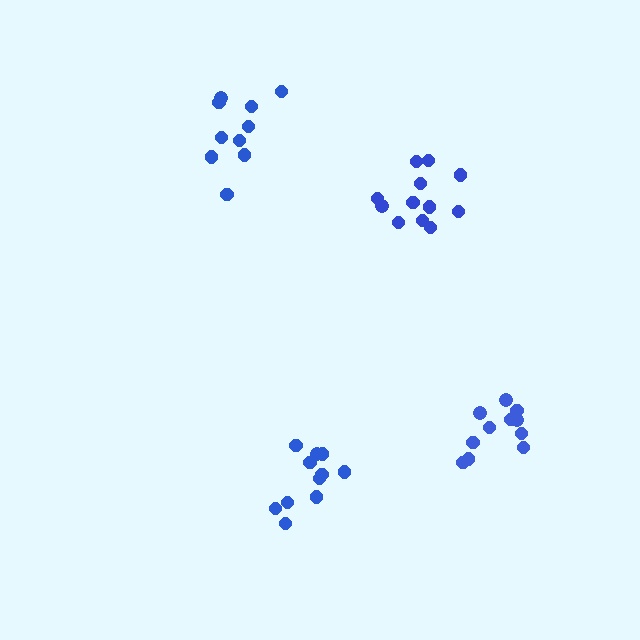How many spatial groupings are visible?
There are 4 spatial groupings.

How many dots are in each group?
Group 1: 12 dots, Group 2: 11 dots, Group 3: 11 dots, Group 4: 10 dots (44 total).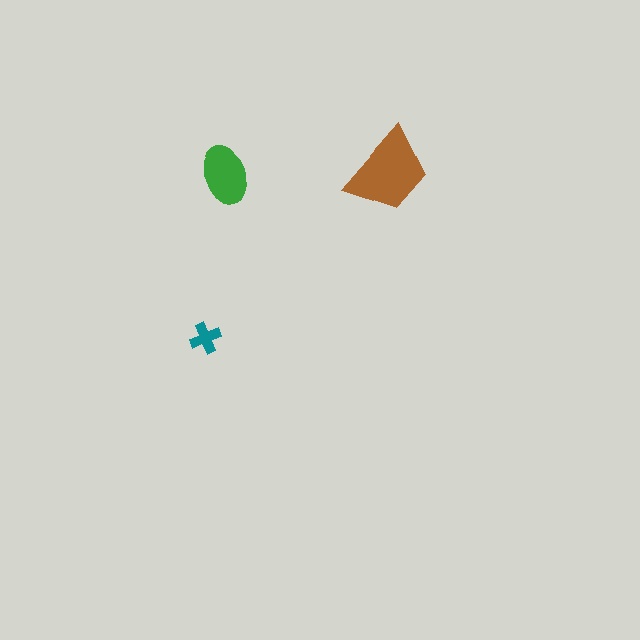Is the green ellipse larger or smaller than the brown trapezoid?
Smaller.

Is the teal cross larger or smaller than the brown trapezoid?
Smaller.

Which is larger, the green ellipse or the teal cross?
The green ellipse.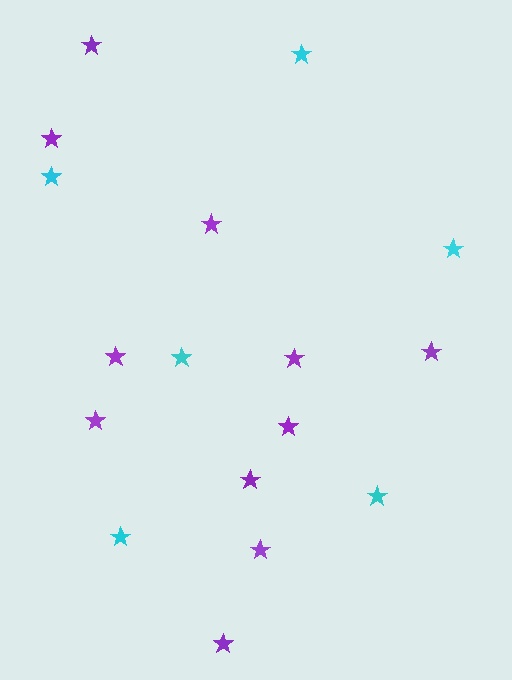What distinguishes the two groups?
There are 2 groups: one group of cyan stars (6) and one group of purple stars (11).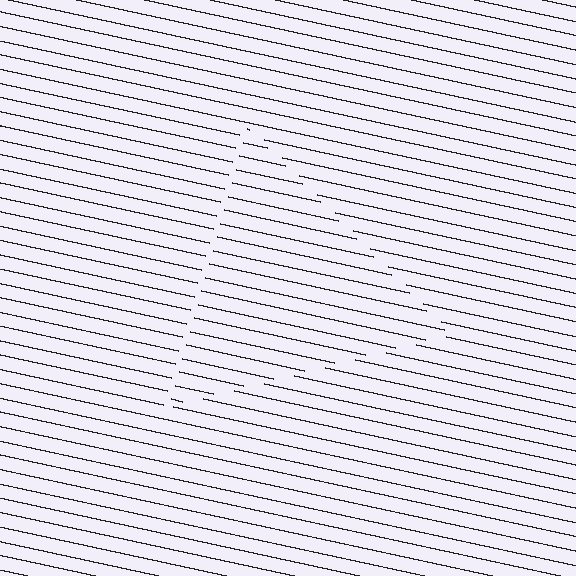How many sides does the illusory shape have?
3 sides — the line-ends trace a triangle.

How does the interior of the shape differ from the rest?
The interior of the shape contains the same grating, shifted by half a period — the contour is defined by the phase discontinuity where line-ends from the inner and outer gratings abut.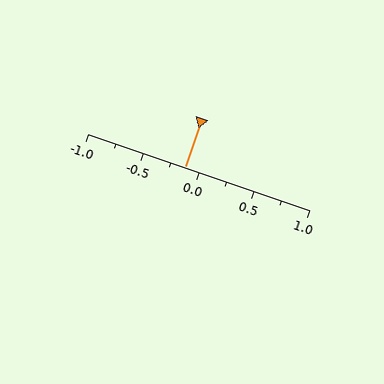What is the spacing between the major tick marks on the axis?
The major ticks are spaced 0.5 apart.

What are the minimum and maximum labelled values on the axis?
The axis runs from -1.0 to 1.0.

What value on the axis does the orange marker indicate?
The marker indicates approximately -0.12.